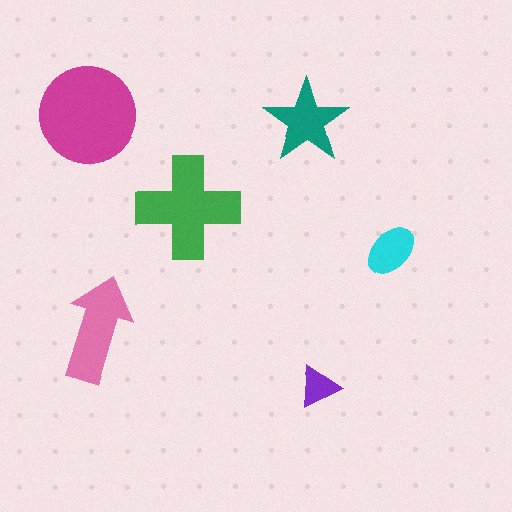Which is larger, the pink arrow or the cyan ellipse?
The pink arrow.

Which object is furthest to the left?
The magenta circle is leftmost.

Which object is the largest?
The magenta circle.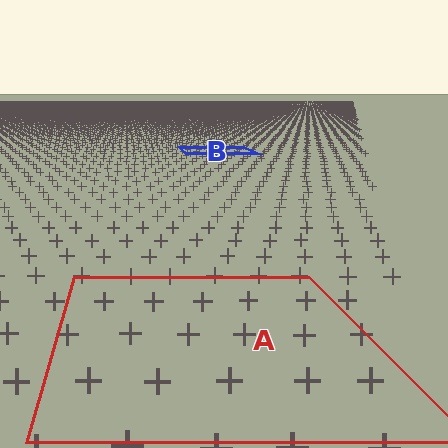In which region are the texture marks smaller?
The texture marks are smaller in region B, because it is farther away.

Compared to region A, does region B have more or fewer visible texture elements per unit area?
Region B has more texture elements per unit area — they are packed more densely because it is farther away.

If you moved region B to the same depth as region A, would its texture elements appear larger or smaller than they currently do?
They would appear larger. At a closer depth, the same texture elements are projected at a bigger on-screen size.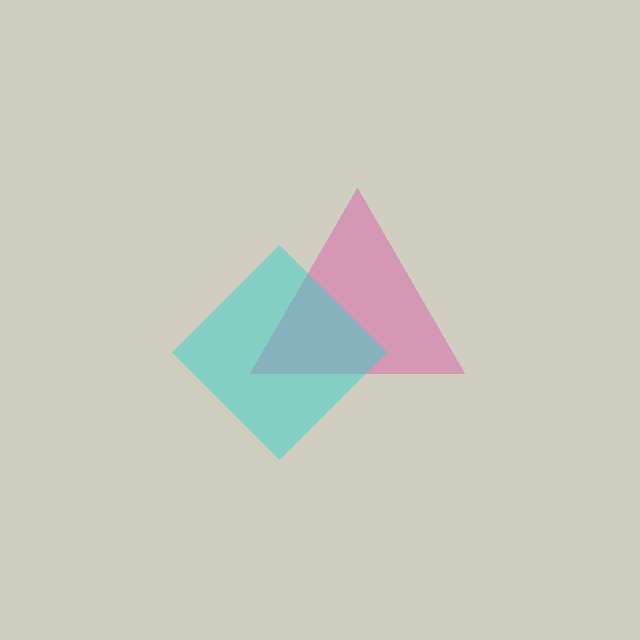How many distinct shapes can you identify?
There are 2 distinct shapes: a pink triangle, a cyan diamond.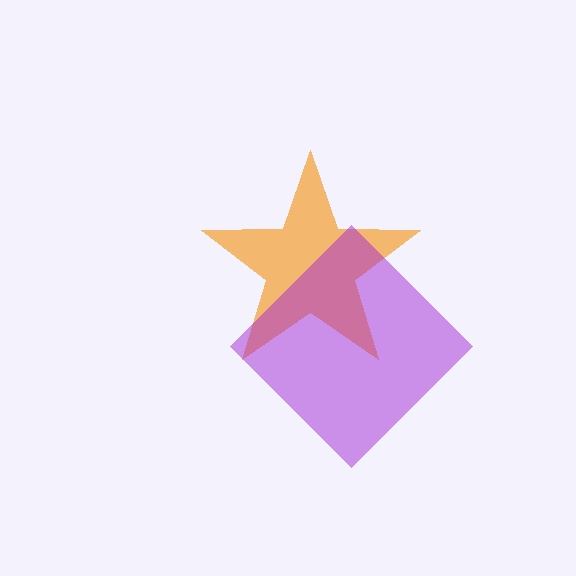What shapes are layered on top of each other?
The layered shapes are: an orange star, a purple diamond.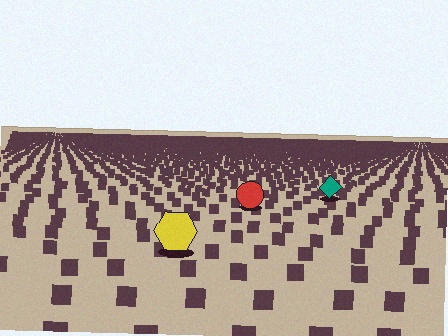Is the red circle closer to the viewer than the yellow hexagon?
No. The yellow hexagon is closer — you can tell from the texture gradient: the ground texture is coarser near it.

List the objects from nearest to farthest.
From nearest to farthest: the yellow hexagon, the red circle, the teal diamond.